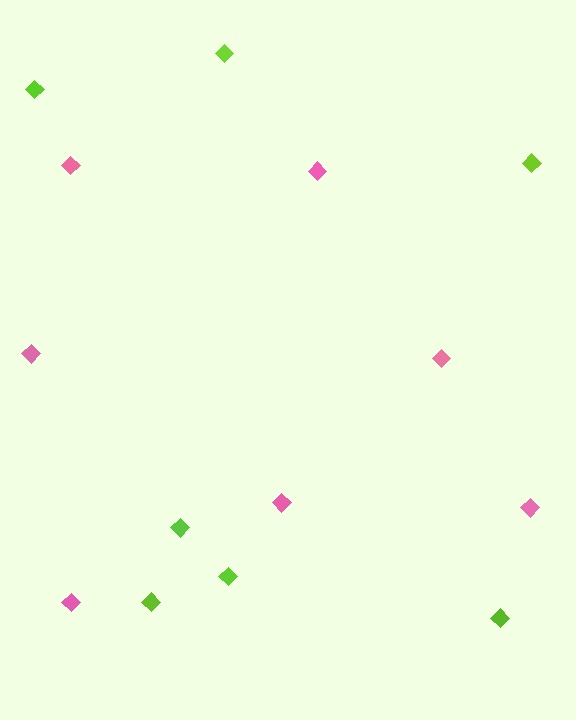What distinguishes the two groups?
There are 2 groups: one group of pink diamonds (7) and one group of lime diamonds (7).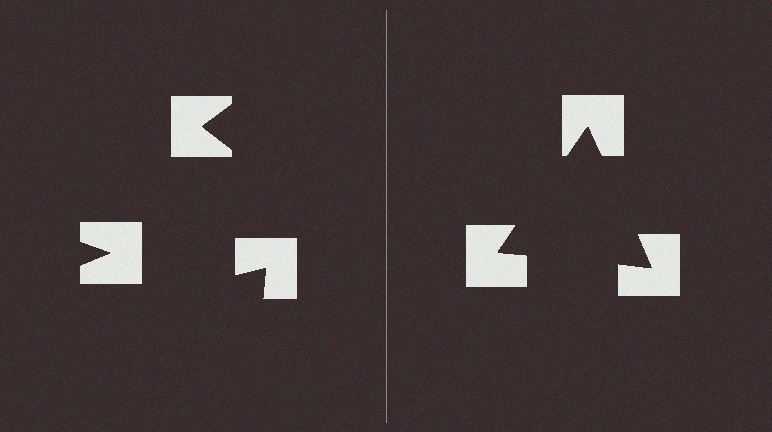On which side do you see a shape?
An illusory triangle appears on the right side. On the left side the wedge cuts are rotated, so no coherent shape forms.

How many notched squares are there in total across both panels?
6 — 3 on each side.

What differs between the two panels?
The notched squares are positioned identically on both sides; only the wedge orientations differ. On the right they align to a triangle; on the left they are misaligned.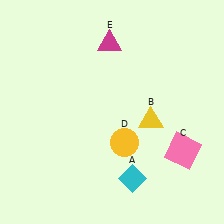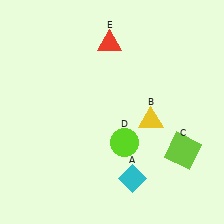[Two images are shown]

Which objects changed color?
C changed from pink to lime. D changed from yellow to lime. E changed from magenta to red.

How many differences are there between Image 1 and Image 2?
There are 3 differences between the two images.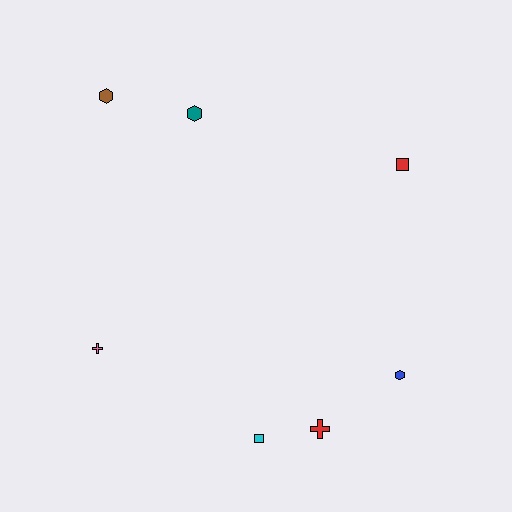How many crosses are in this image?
There are 2 crosses.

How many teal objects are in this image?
There is 1 teal object.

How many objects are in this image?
There are 7 objects.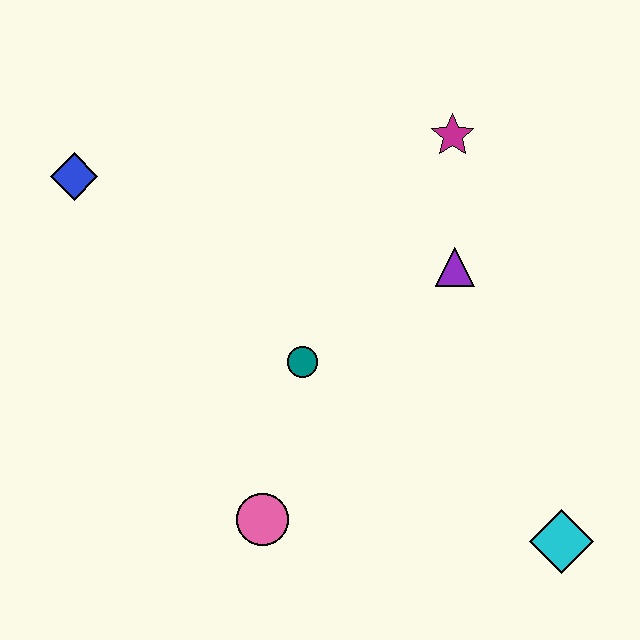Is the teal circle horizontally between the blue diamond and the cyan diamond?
Yes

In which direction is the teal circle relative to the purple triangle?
The teal circle is to the left of the purple triangle.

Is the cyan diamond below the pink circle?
Yes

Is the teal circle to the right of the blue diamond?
Yes